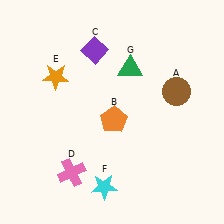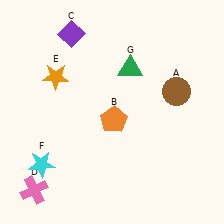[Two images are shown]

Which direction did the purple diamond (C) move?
The purple diamond (C) moved left.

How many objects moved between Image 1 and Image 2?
3 objects moved between the two images.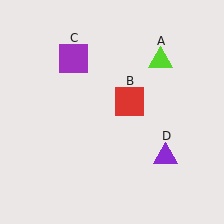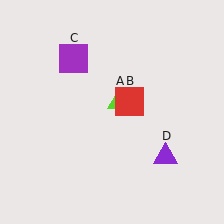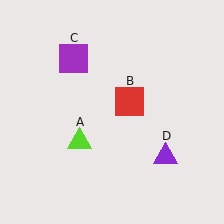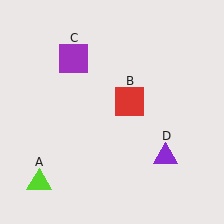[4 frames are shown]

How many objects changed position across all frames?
1 object changed position: lime triangle (object A).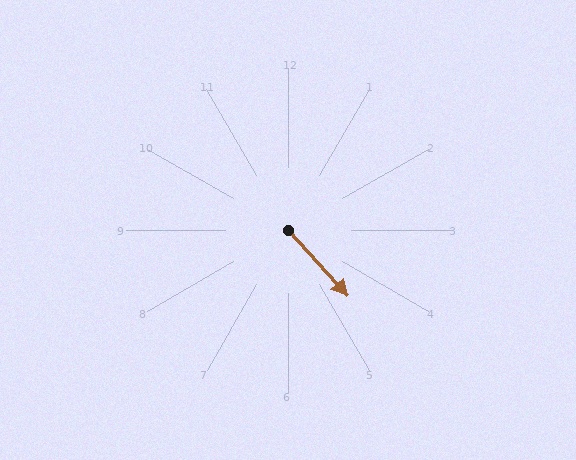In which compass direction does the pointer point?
Southeast.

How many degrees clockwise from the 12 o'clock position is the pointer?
Approximately 138 degrees.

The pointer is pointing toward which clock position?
Roughly 5 o'clock.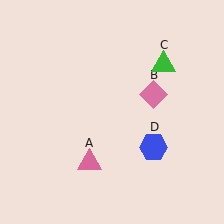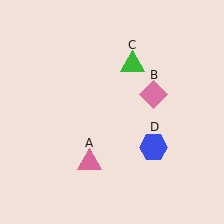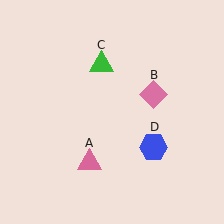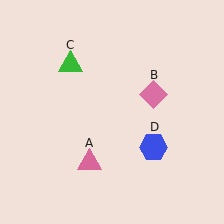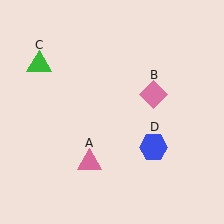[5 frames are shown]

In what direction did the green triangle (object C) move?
The green triangle (object C) moved left.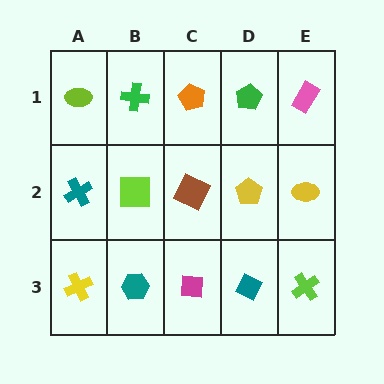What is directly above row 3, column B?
A lime square.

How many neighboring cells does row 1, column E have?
2.